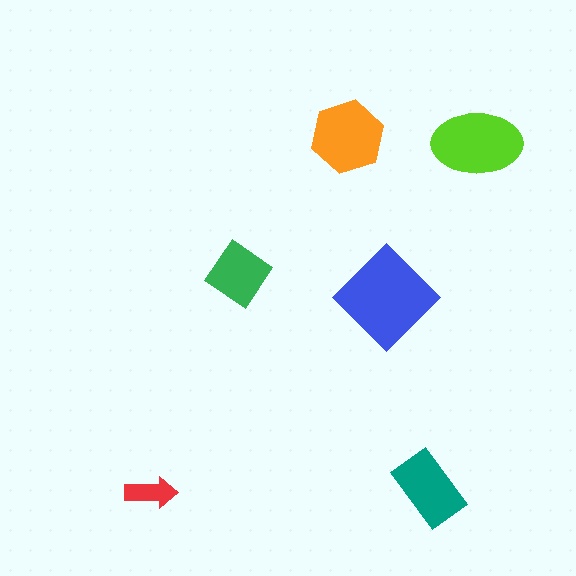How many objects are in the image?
There are 6 objects in the image.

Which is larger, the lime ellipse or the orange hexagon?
The lime ellipse.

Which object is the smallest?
The red arrow.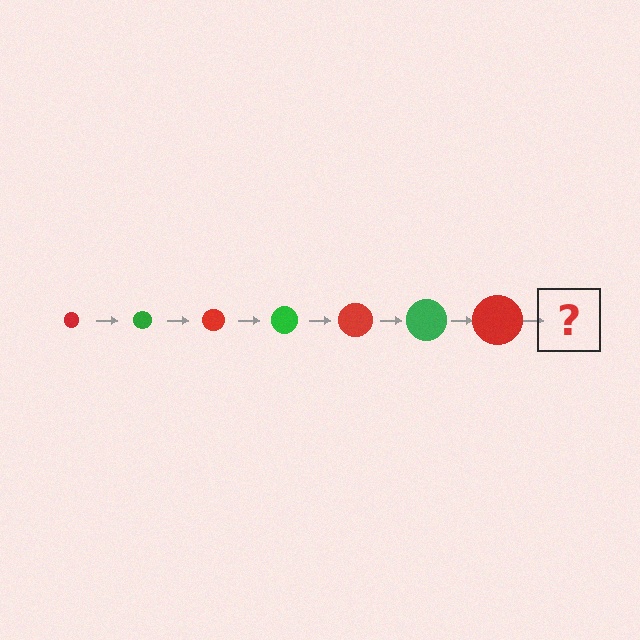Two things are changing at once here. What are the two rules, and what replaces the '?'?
The two rules are that the circle grows larger each step and the color cycles through red and green. The '?' should be a green circle, larger than the previous one.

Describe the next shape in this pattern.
It should be a green circle, larger than the previous one.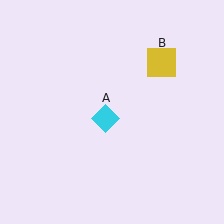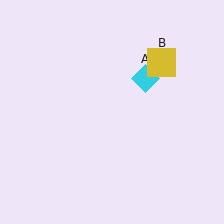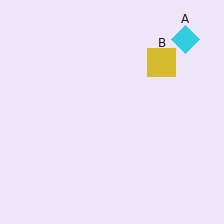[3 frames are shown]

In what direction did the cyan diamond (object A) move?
The cyan diamond (object A) moved up and to the right.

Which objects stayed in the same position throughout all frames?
Yellow square (object B) remained stationary.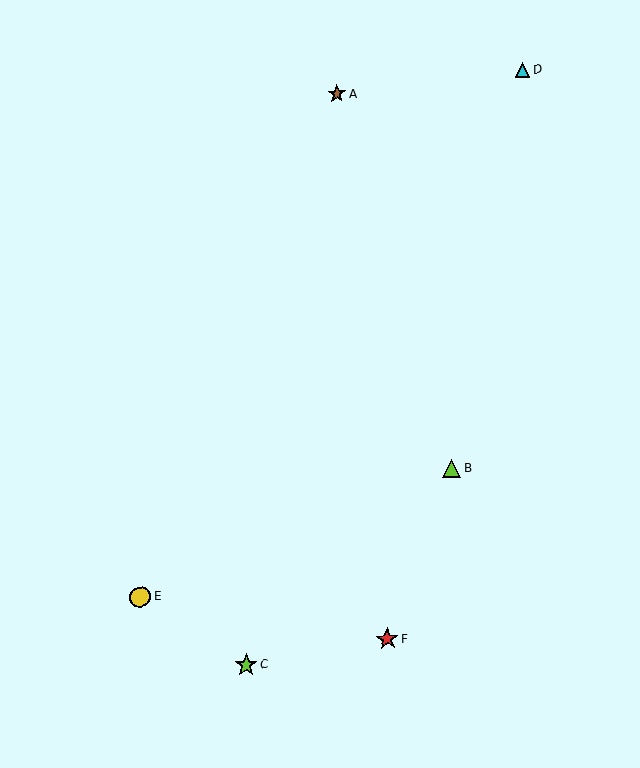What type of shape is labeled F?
Shape F is a red star.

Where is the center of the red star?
The center of the red star is at (387, 639).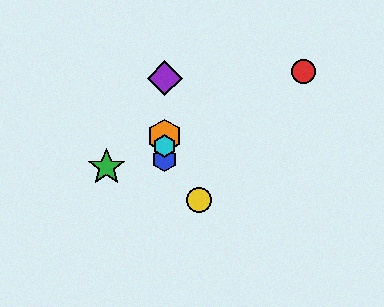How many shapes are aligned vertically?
4 shapes (the blue hexagon, the purple diamond, the orange hexagon, the cyan hexagon) are aligned vertically.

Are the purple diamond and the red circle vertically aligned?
No, the purple diamond is at x≈165 and the red circle is at x≈304.